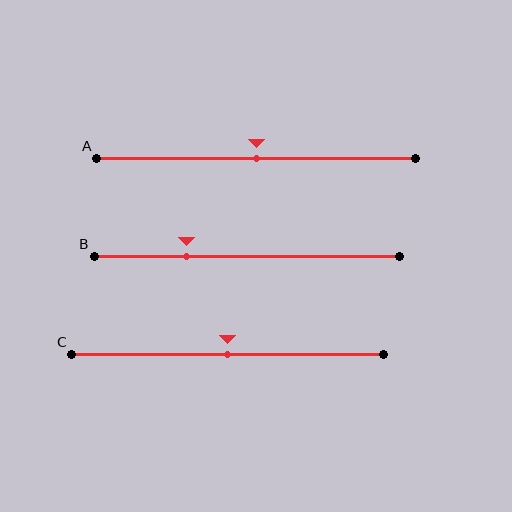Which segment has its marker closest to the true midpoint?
Segment A has its marker closest to the true midpoint.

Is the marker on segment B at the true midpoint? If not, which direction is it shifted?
No, the marker on segment B is shifted to the left by about 20% of the segment length.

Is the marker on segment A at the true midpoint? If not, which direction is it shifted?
Yes, the marker on segment A is at the true midpoint.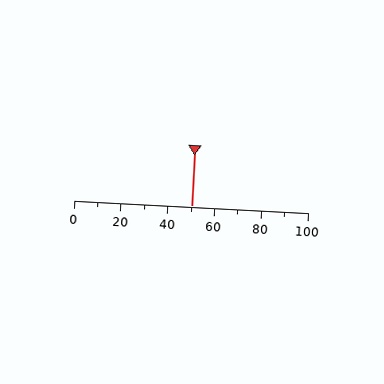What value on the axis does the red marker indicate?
The marker indicates approximately 50.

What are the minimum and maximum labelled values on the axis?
The axis runs from 0 to 100.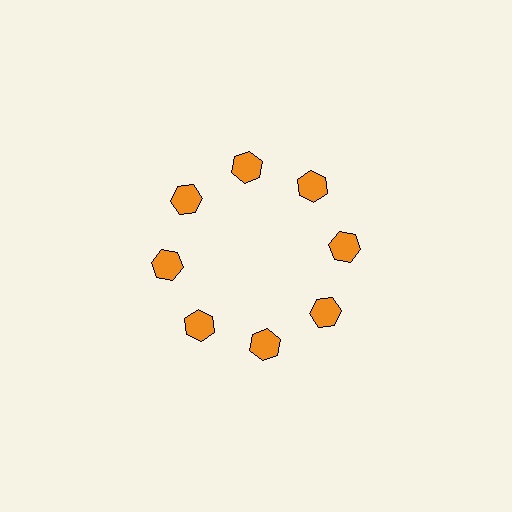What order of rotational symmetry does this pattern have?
This pattern has 8-fold rotational symmetry.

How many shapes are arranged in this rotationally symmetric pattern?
There are 8 shapes, arranged in 8 groups of 1.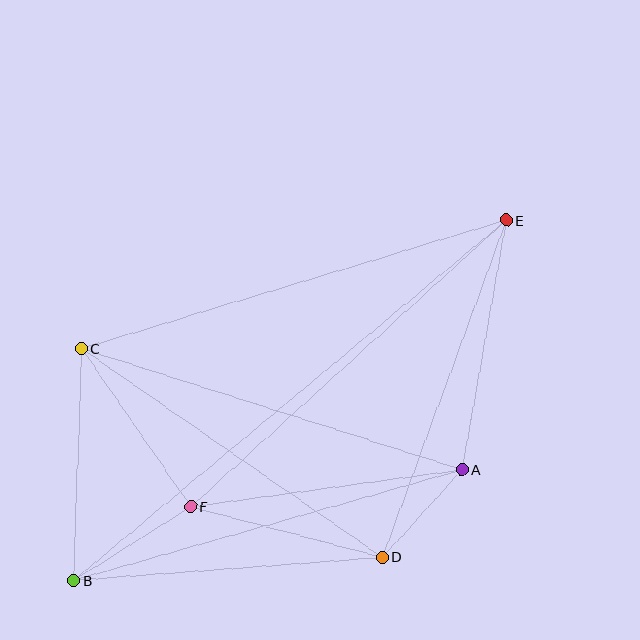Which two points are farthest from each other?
Points B and E are farthest from each other.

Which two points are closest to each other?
Points A and D are closest to each other.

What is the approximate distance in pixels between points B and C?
The distance between B and C is approximately 232 pixels.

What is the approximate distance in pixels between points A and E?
The distance between A and E is approximately 253 pixels.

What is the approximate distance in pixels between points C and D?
The distance between C and D is approximately 366 pixels.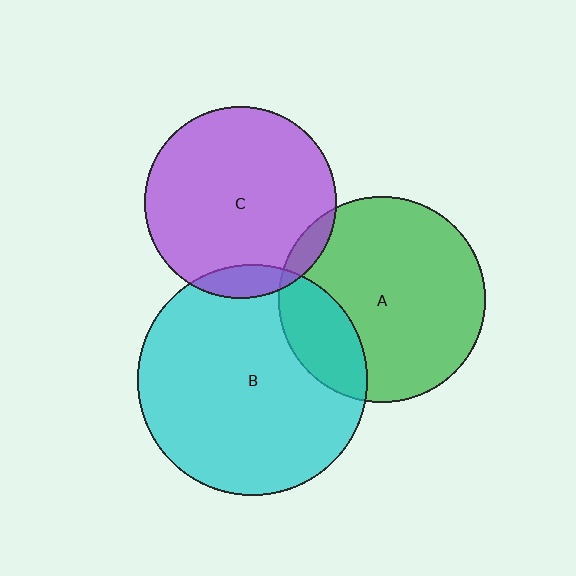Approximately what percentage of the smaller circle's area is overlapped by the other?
Approximately 20%.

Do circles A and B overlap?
Yes.